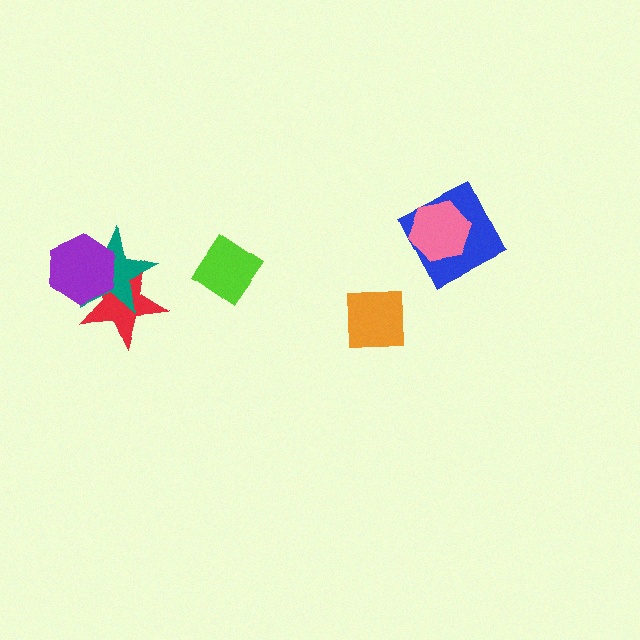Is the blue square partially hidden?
Yes, it is partially covered by another shape.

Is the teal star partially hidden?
Yes, it is partially covered by another shape.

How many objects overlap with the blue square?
1 object overlaps with the blue square.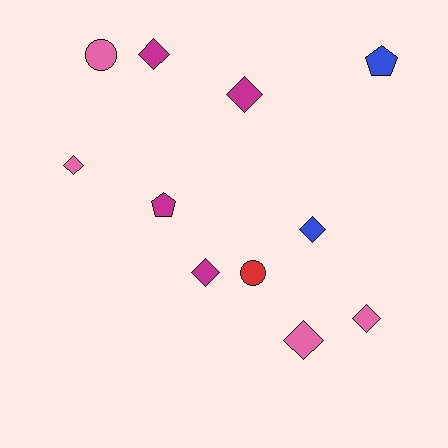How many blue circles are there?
There are no blue circles.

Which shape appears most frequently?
Diamond, with 7 objects.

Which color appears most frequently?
Pink, with 4 objects.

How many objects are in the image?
There are 11 objects.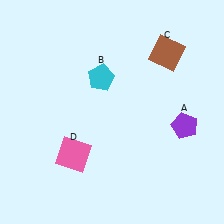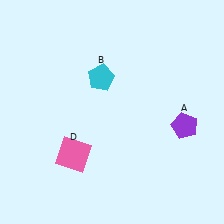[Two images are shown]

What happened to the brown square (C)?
The brown square (C) was removed in Image 2. It was in the top-right area of Image 1.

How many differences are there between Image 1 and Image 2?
There is 1 difference between the two images.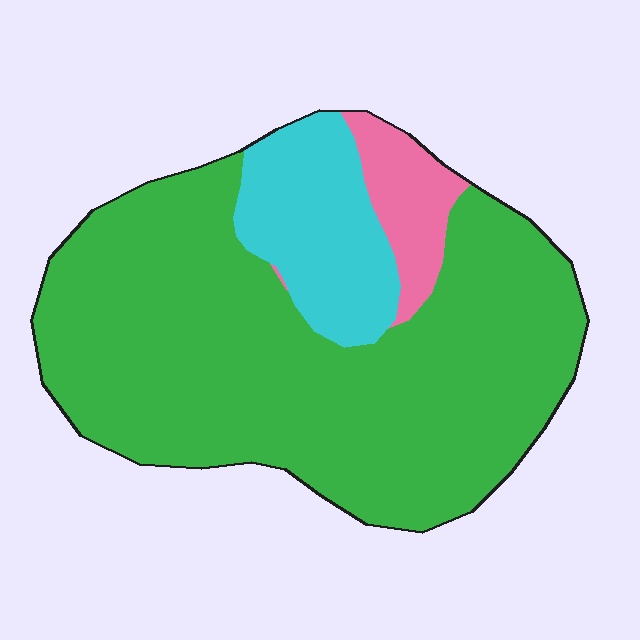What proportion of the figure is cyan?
Cyan takes up less than a sixth of the figure.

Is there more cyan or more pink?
Cyan.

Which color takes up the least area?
Pink, at roughly 10%.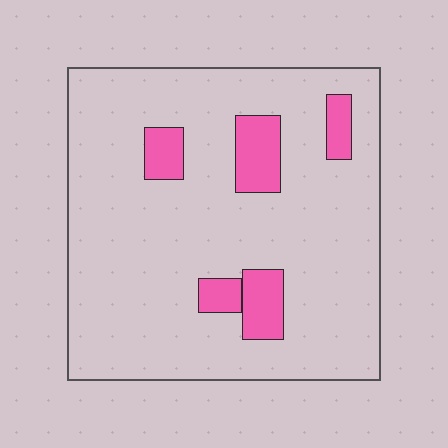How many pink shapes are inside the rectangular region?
5.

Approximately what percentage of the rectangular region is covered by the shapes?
Approximately 10%.